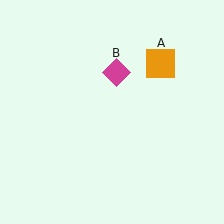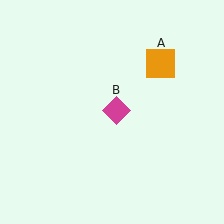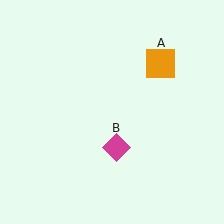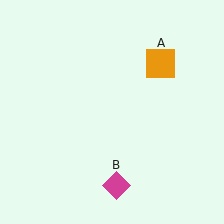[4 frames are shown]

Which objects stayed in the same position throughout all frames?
Orange square (object A) remained stationary.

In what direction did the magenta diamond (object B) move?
The magenta diamond (object B) moved down.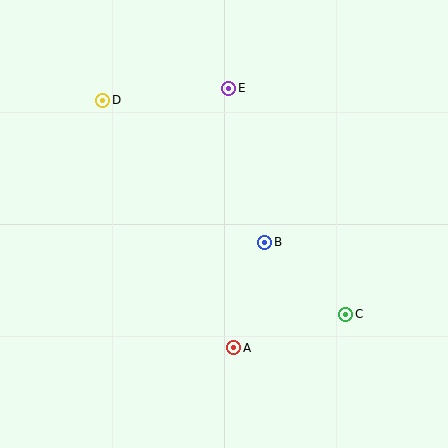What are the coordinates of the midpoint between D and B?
The midpoint between D and B is at (184, 171).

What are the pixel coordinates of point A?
Point A is at (234, 348).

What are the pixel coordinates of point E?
Point E is at (229, 88).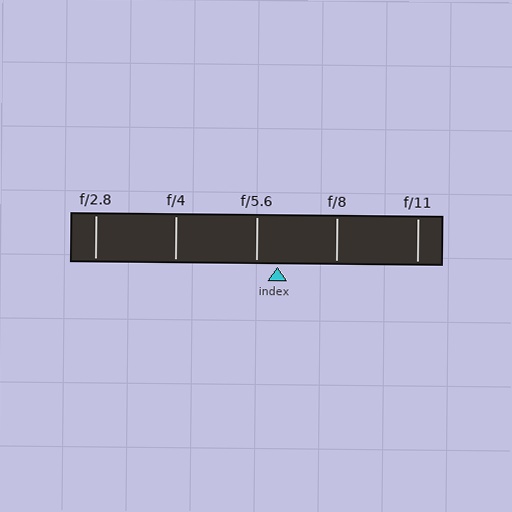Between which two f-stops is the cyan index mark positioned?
The index mark is between f/5.6 and f/8.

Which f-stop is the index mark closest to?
The index mark is closest to f/5.6.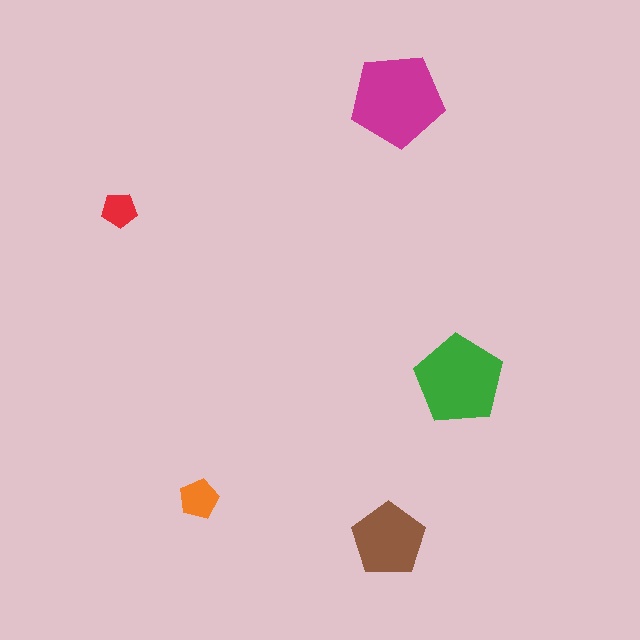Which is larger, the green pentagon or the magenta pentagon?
The magenta one.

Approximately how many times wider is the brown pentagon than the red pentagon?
About 2 times wider.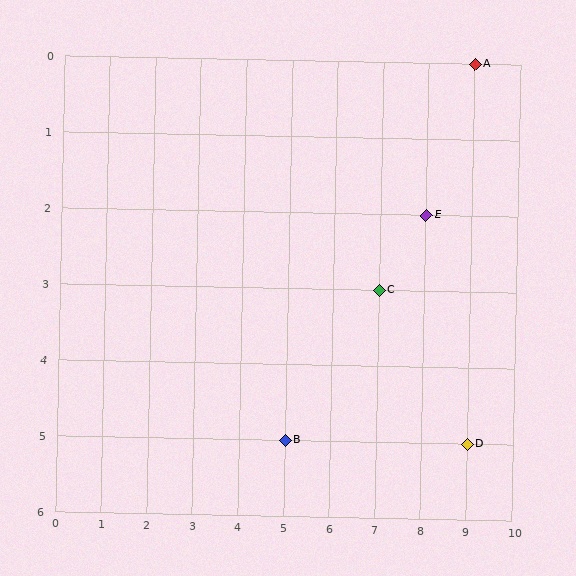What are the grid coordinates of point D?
Point D is at grid coordinates (9, 5).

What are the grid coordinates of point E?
Point E is at grid coordinates (8, 2).